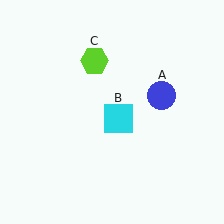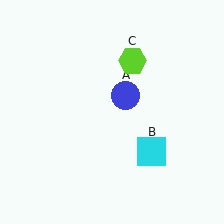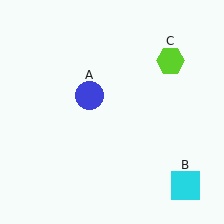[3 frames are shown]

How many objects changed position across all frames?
3 objects changed position: blue circle (object A), cyan square (object B), lime hexagon (object C).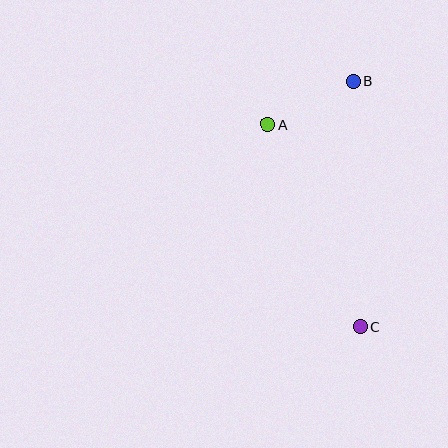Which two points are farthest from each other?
Points B and C are farthest from each other.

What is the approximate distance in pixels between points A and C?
The distance between A and C is approximately 222 pixels.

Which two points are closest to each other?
Points A and B are closest to each other.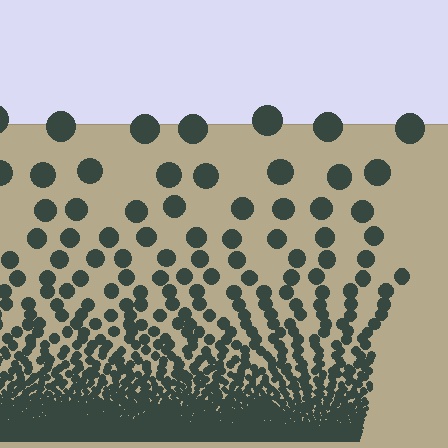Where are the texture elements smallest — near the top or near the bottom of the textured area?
Near the bottom.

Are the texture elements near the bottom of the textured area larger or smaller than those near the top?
Smaller. The gradient is inverted — elements near the bottom are smaller and denser.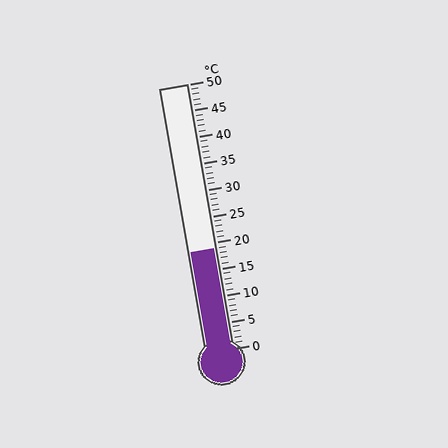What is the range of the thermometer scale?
The thermometer scale ranges from 0°C to 50°C.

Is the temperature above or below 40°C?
The temperature is below 40°C.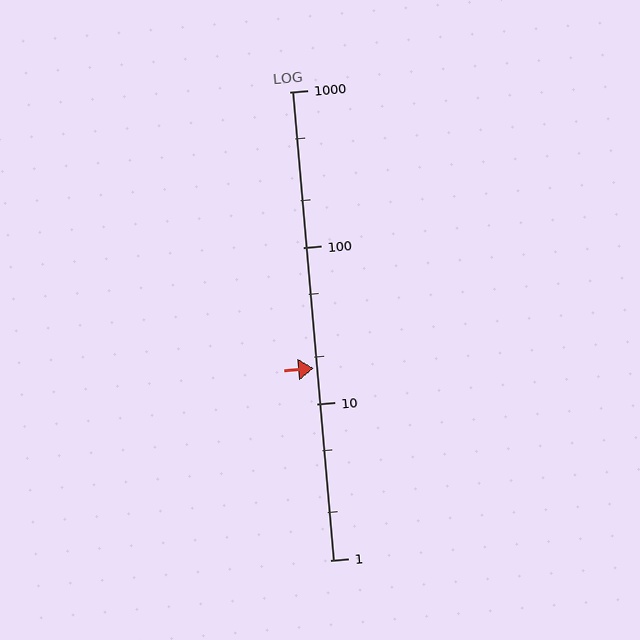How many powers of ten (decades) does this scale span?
The scale spans 3 decades, from 1 to 1000.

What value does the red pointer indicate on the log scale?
The pointer indicates approximately 17.